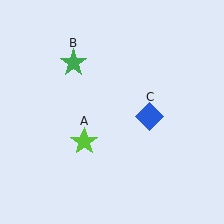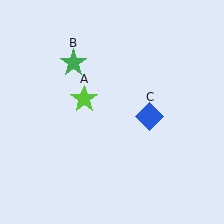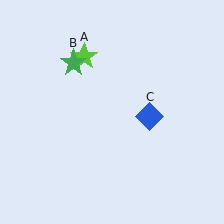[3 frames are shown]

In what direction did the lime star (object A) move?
The lime star (object A) moved up.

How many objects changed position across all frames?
1 object changed position: lime star (object A).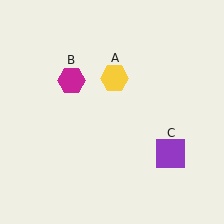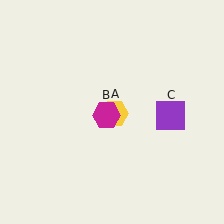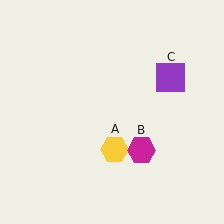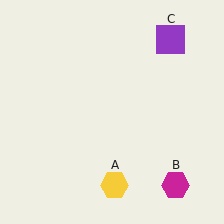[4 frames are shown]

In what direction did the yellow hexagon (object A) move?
The yellow hexagon (object A) moved down.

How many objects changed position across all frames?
3 objects changed position: yellow hexagon (object A), magenta hexagon (object B), purple square (object C).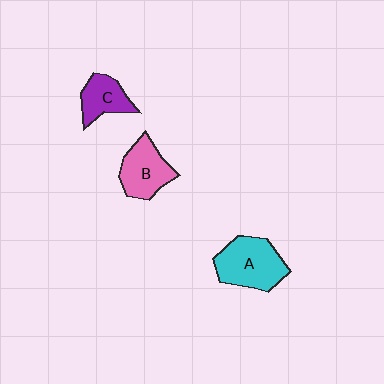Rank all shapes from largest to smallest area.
From largest to smallest: A (cyan), B (pink), C (purple).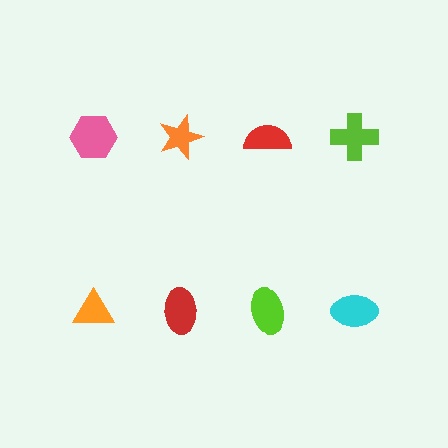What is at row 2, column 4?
A cyan ellipse.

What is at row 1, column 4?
A lime cross.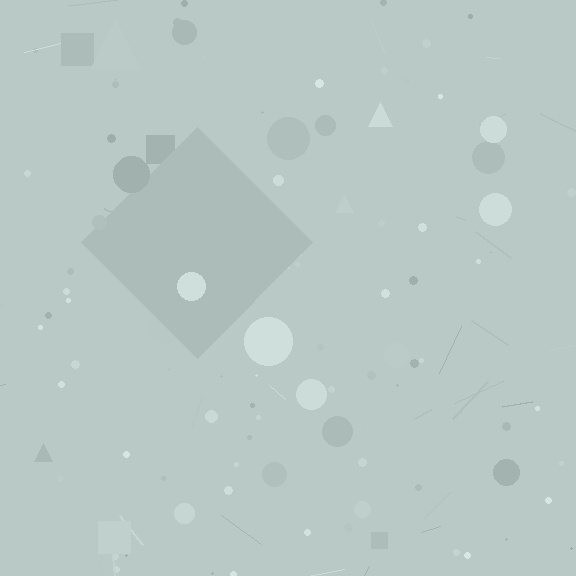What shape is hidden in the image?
A diamond is hidden in the image.